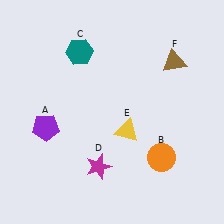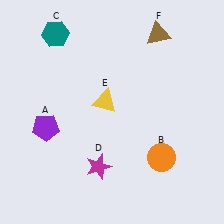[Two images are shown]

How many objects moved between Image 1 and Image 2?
3 objects moved between the two images.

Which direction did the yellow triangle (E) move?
The yellow triangle (E) moved up.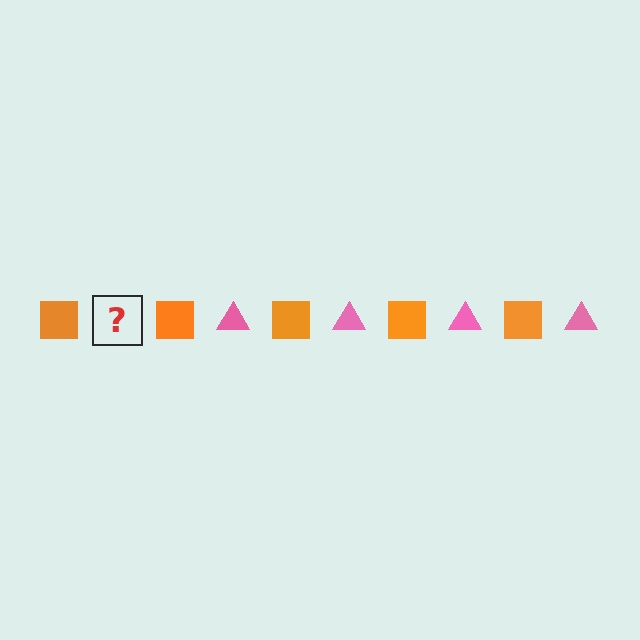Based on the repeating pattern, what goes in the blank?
The blank should be a pink triangle.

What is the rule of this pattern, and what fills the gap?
The rule is that the pattern alternates between orange square and pink triangle. The gap should be filled with a pink triangle.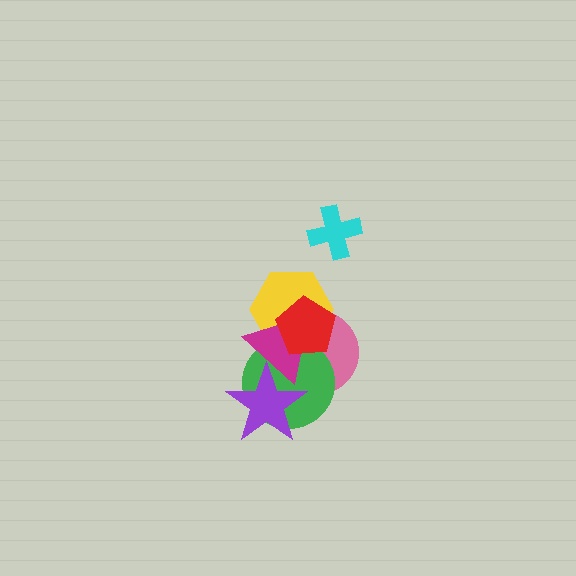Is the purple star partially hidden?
Yes, it is partially covered by another shape.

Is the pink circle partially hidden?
Yes, it is partially covered by another shape.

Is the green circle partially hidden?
Yes, it is partially covered by another shape.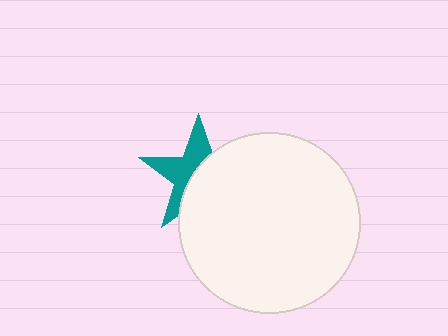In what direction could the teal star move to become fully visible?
The teal star could move toward the upper-left. That would shift it out from behind the white circle entirely.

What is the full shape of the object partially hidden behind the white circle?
The partially hidden object is a teal star.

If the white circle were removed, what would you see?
You would see the complete teal star.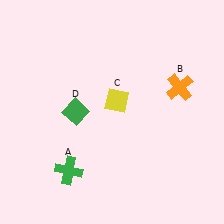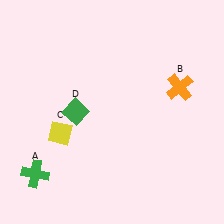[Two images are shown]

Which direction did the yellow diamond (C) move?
The yellow diamond (C) moved left.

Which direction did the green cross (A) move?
The green cross (A) moved left.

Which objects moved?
The objects that moved are: the green cross (A), the yellow diamond (C).